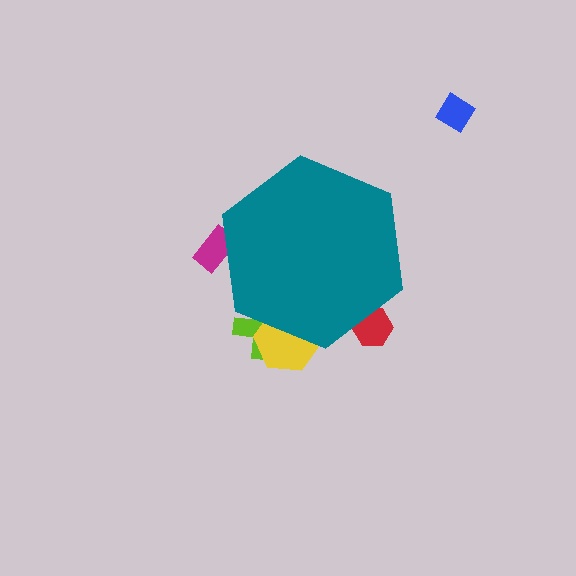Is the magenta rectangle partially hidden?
Yes, the magenta rectangle is partially hidden behind the teal hexagon.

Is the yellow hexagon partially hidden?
Yes, the yellow hexagon is partially hidden behind the teal hexagon.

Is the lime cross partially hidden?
Yes, the lime cross is partially hidden behind the teal hexagon.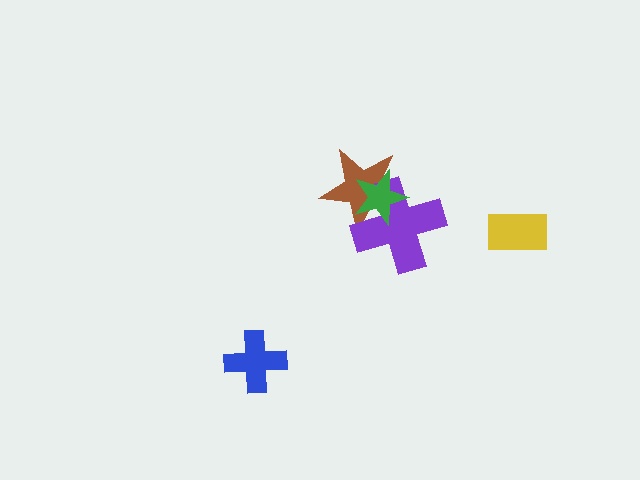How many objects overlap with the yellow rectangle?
0 objects overlap with the yellow rectangle.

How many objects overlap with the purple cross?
2 objects overlap with the purple cross.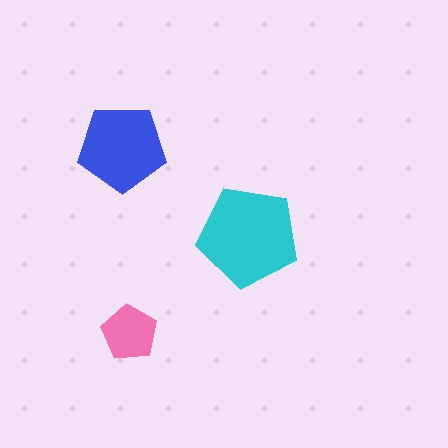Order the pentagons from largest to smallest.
the cyan one, the blue one, the pink one.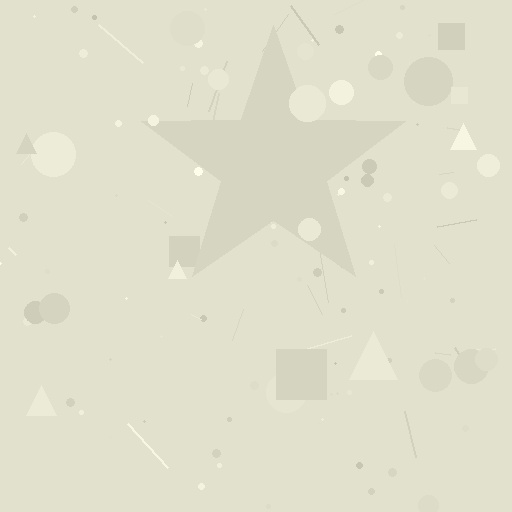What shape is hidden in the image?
A star is hidden in the image.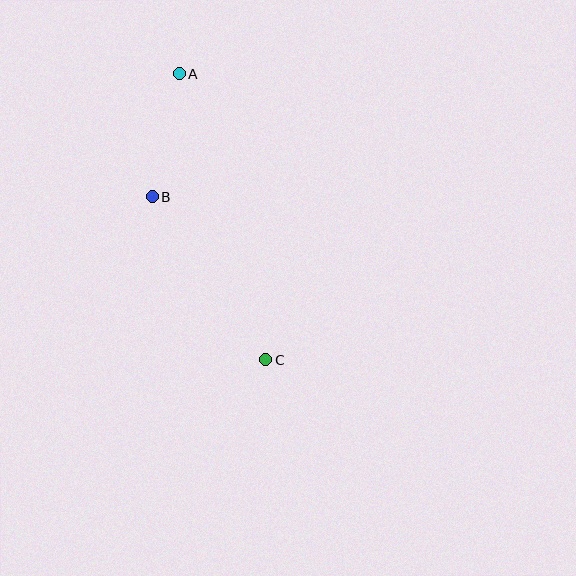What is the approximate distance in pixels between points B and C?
The distance between B and C is approximately 199 pixels.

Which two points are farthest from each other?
Points A and C are farthest from each other.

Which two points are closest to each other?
Points A and B are closest to each other.